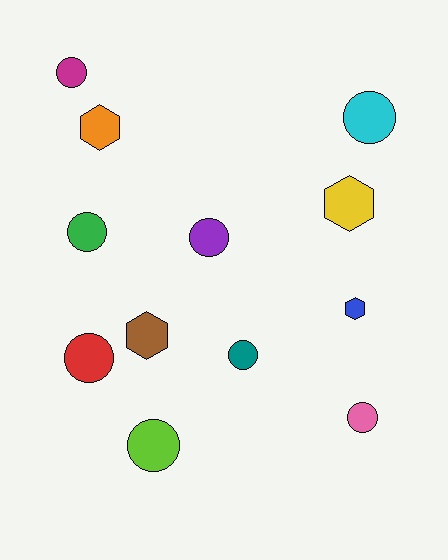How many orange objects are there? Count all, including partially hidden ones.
There is 1 orange object.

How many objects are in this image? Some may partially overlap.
There are 12 objects.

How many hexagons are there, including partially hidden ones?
There are 4 hexagons.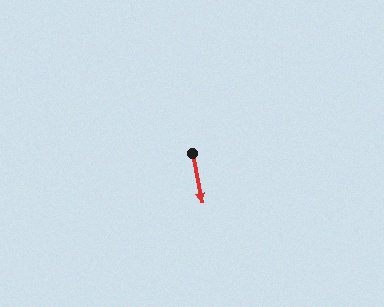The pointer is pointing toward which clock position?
Roughly 6 o'clock.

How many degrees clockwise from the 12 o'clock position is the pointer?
Approximately 168 degrees.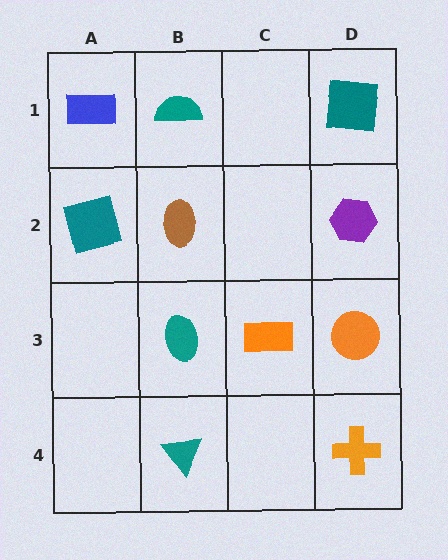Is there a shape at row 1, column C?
No, that cell is empty.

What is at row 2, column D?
A purple hexagon.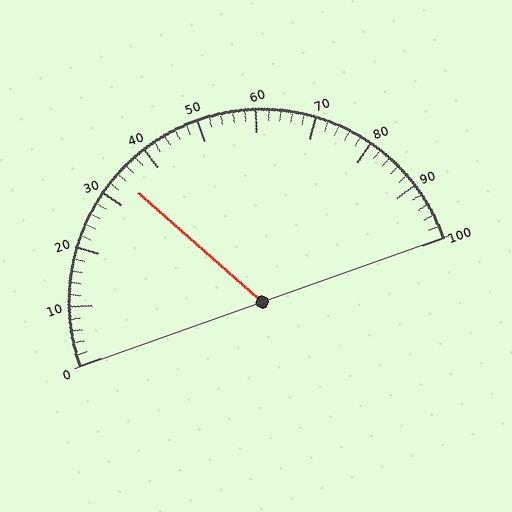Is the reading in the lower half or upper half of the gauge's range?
The reading is in the lower half of the range (0 to 100).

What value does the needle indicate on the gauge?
The needle indicates approximately 34.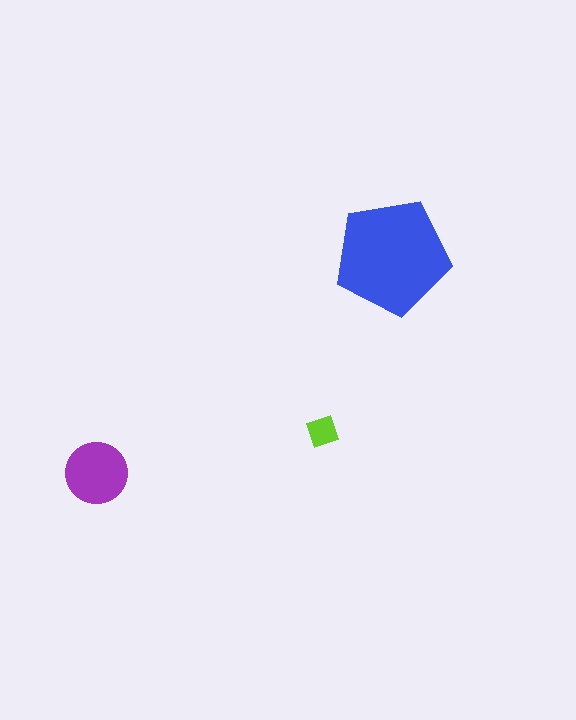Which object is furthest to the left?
The purple circle is leftmost.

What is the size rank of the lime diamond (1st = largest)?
3rd.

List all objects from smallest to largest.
The lime diamond, the purple circle, the blue pentagon.